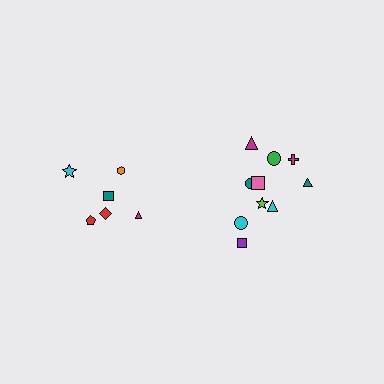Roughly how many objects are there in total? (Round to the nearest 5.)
Roughly 15 objects in total.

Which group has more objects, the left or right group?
The right group.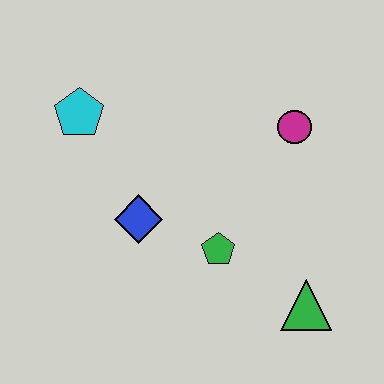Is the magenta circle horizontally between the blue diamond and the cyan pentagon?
No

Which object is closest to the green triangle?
The green pentagon is closest to the green triangle.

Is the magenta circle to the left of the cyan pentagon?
No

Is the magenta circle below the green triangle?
No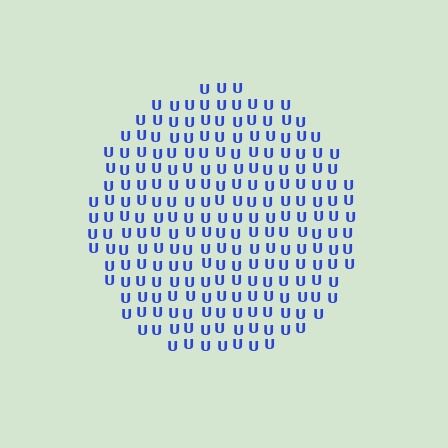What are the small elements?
The small elements are letter U's.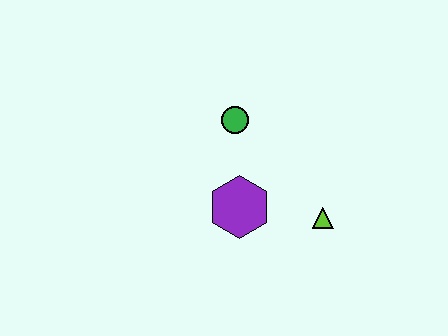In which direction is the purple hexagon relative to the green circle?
The purple hexagon is below the green circle.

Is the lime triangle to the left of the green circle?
No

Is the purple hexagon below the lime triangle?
No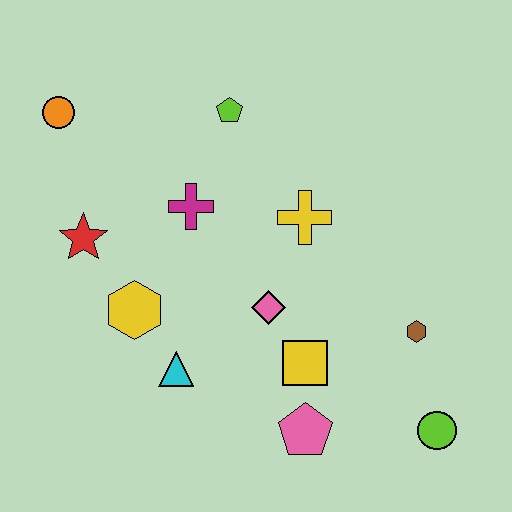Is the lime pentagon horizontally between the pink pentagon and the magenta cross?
Yes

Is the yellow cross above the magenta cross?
No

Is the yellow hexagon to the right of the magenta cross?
No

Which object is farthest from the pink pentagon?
The orange circle is farthest from the pink pentagon.